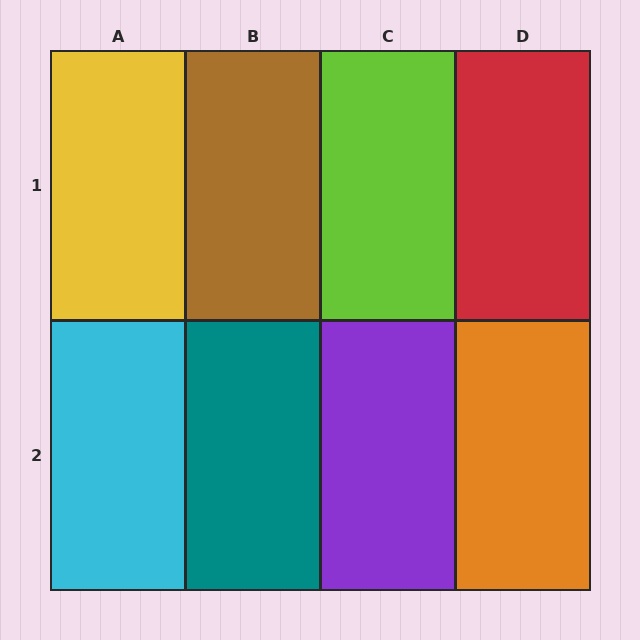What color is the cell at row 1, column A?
Yellow.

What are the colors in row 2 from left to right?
Cyan, teal, purple, orange.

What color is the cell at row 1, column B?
Brown.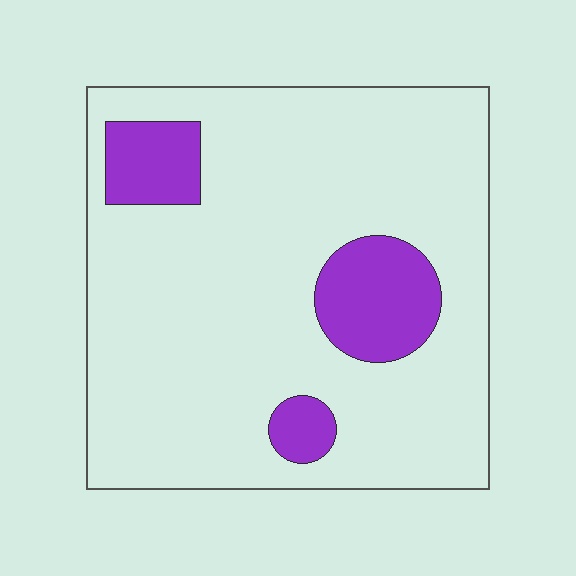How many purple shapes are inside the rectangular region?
3.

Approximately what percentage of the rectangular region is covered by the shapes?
Approximately 15%.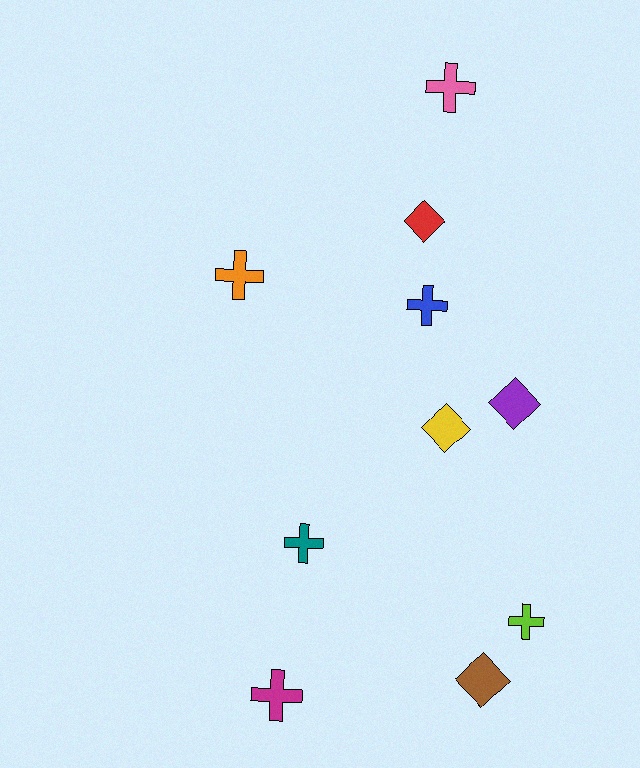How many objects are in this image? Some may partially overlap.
There are 10 objects.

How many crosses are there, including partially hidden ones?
There are 6 crosses.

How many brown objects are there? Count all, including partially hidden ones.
There is 1 brown object.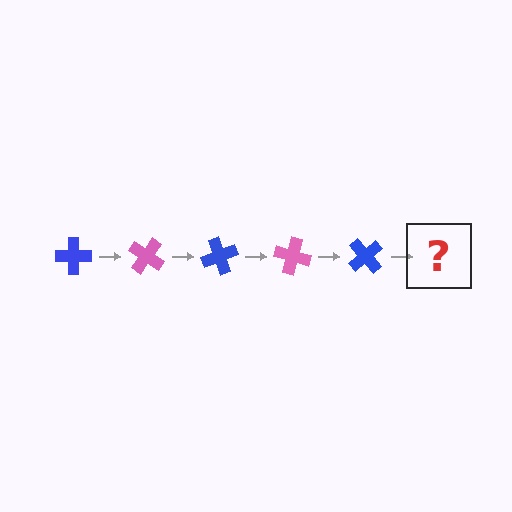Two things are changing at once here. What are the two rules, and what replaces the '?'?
The two rules are that it rotates 35 degrees each step and the color cycles through blue and pink. The '?' should be a pink cross, rotated 175 degrees from the start.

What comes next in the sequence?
The next element should be a pink cross, rotated 175 degrees from the start.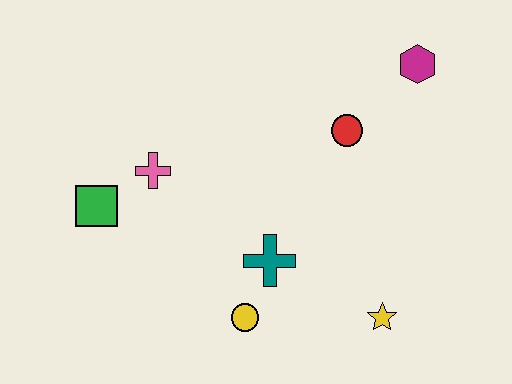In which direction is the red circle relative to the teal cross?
The red circle is above the teal cross.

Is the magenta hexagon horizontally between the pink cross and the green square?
No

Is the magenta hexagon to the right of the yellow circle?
Yes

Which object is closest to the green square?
The pink cross is closest to the green square.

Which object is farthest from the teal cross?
The magenta hexagon is farthest from the teal cross.